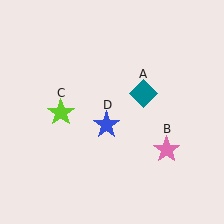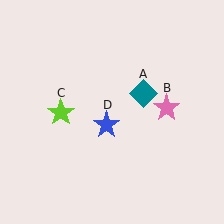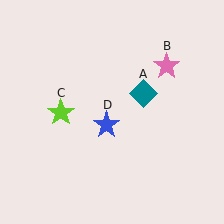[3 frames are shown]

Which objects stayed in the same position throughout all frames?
Teal diamond (object A) and lime star (object C) and blue star (object D) remained stationary.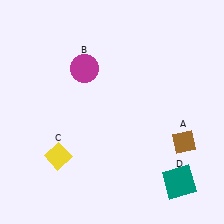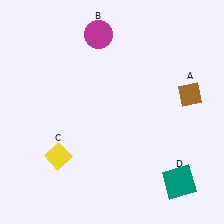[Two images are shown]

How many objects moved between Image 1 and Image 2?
2 objects moved between the two images.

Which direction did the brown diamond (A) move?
The brown diamond (A) moved up.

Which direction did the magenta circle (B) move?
The magenta circle (B) moved up.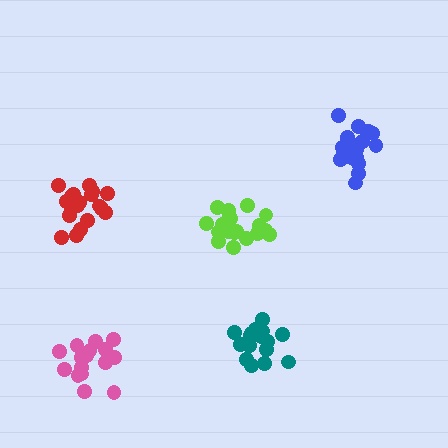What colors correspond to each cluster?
The clusters are colored: lime, blue, red, teal, pink.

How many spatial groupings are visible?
There are 5 spatial groupings.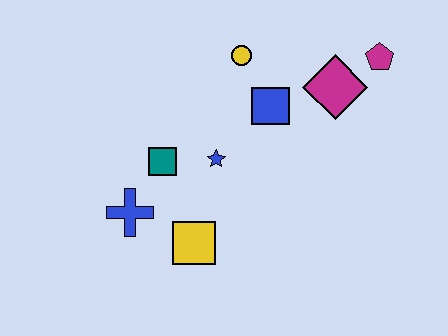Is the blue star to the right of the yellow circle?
No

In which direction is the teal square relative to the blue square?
The teal square is to the left of the blue square.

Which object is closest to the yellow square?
The blue cross is closest to the yellow square.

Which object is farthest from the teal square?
The magenta pentagon is farthest from the teal square.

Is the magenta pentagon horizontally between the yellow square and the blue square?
No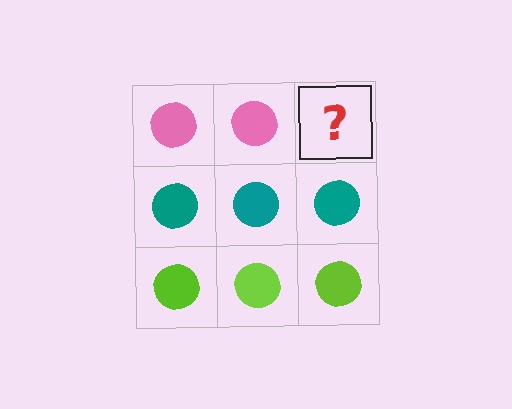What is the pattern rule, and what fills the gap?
The rule is that each row has a consistent color. The gap should be filled with a pink circle.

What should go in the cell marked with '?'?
The missing cell should contain a pink circle.